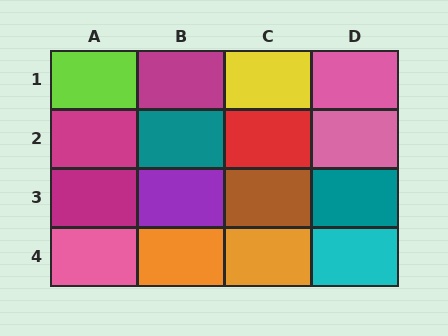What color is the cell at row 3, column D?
Teal.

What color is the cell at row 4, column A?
Pink.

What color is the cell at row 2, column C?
Red.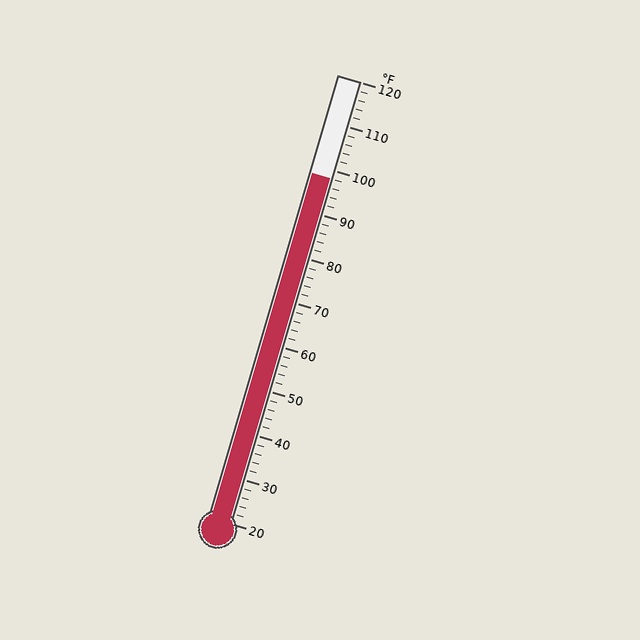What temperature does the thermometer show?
The thermometer shows approximately 98°F.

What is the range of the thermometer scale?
The thermometer scale ranges from 20°F to 120°F.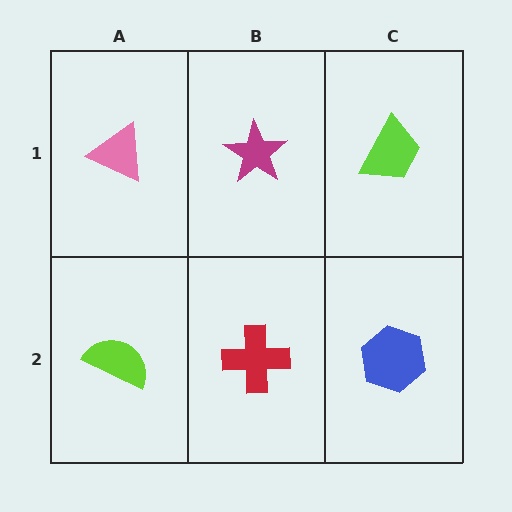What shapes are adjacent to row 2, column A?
A pink triangle (row 1, column A), a red cross (row 2, column B).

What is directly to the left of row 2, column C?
A red cross.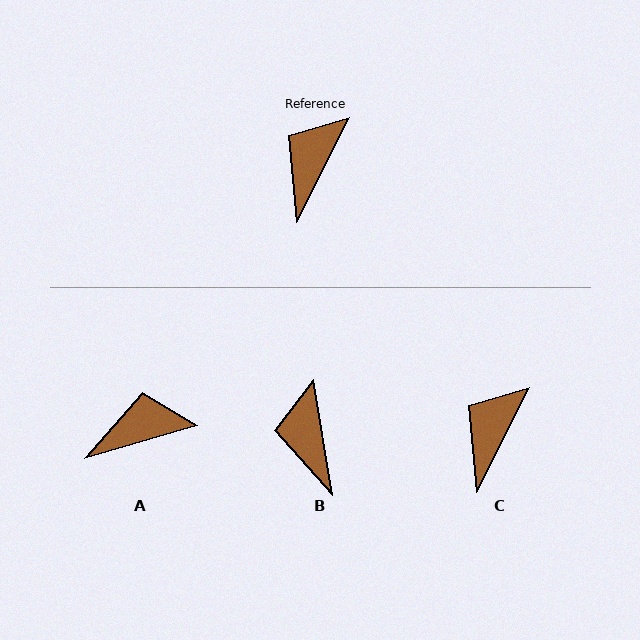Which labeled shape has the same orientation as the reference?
C.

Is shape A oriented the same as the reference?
No, it is off by about 47 degrees.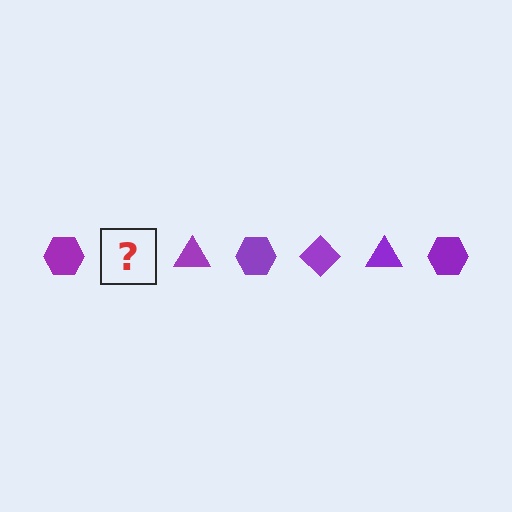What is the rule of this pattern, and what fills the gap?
The rule is that the pattern cycles through hexagon, diamond, triangle shapes in purple. The gap should be filled with a purple diamond.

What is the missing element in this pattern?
The missing element is a purple diamond.